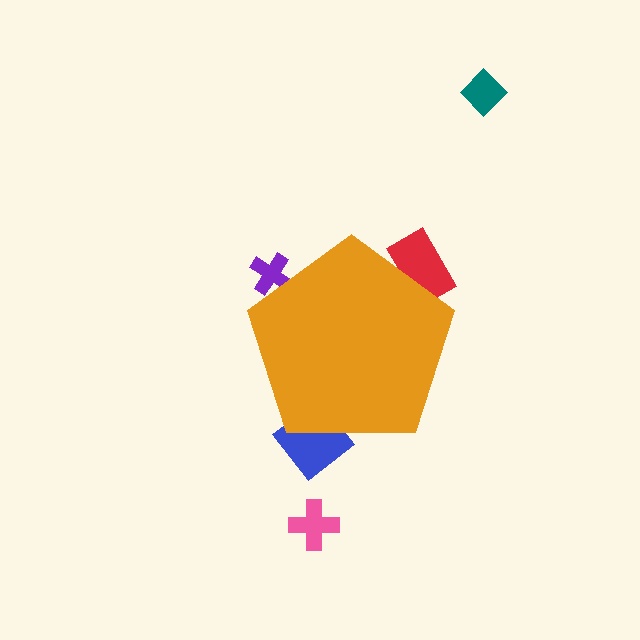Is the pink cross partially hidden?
No, the pink cross is fully visible.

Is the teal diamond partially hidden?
No, the teal diamond is fully visible.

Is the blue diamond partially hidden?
Yes, the blue diamond is partially hidden behind the orange pentagon.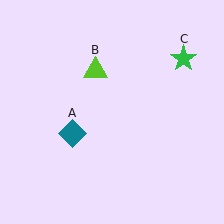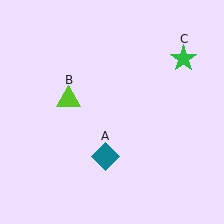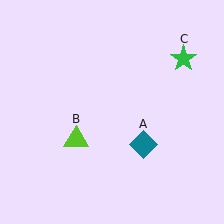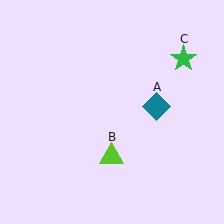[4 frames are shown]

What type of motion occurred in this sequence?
The teal diamond (object A), lime triangle (object B) rotated counterclockwise around the center of the scene.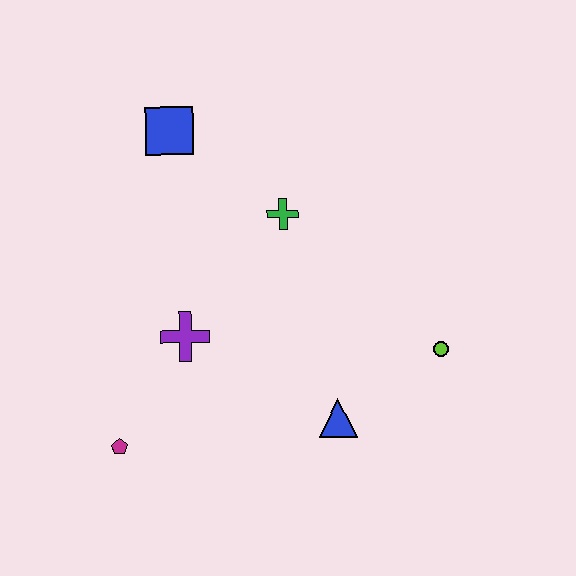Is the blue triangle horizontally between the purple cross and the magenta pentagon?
No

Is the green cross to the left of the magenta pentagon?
No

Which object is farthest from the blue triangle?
The blue square is farthest from the blue triangle.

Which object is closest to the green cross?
The blue square is closest to the green cross.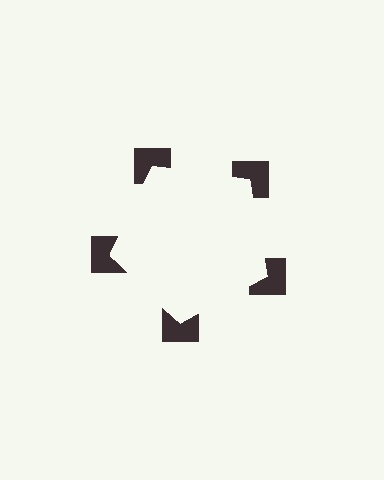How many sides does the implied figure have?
5 sides.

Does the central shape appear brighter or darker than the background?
It typically appears slightly brighter than the background, even though no actual brightness change is drawn.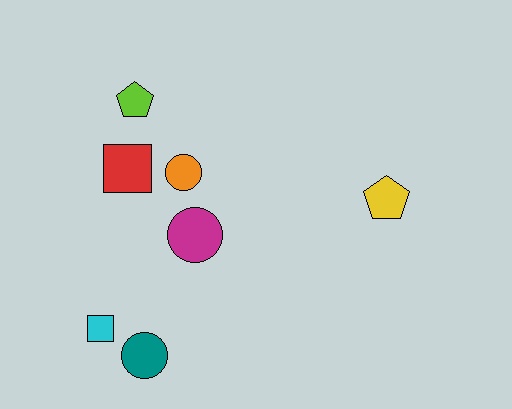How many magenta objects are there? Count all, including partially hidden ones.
There is 1 magenta object.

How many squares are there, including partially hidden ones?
There are 2 squares.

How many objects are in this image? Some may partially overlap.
There are 7 objects.